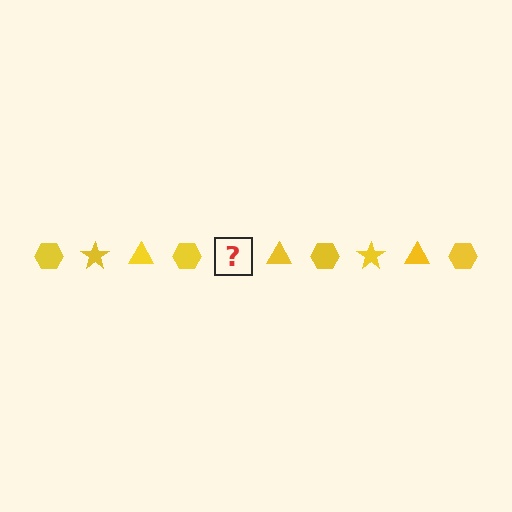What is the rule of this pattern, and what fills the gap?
The rule is that the pattern cycles through hexagon, star, triangle shapes in yellow. The gap should be filled with a yellow star.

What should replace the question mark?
The question mark should be replaced with a yellow star.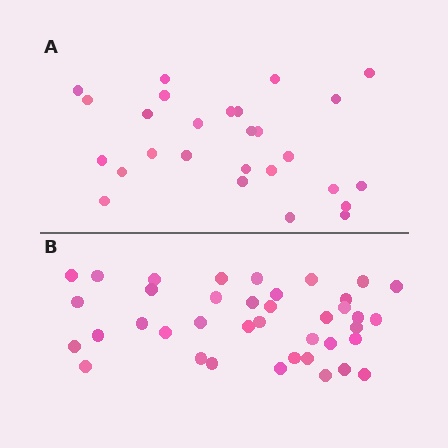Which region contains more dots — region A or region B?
Region B (the bottom region) has more dots.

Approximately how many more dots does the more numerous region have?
Region B has roughly 12 or so more dots than region A.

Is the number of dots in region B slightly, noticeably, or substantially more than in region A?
Region B has noticeably more, but not dramatically so. The ratio is roughly 1.4 to 1.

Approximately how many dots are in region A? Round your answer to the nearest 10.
About 30 dots. (The exact count is 27, which rounds to 30.)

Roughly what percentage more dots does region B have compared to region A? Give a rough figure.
About 45% more.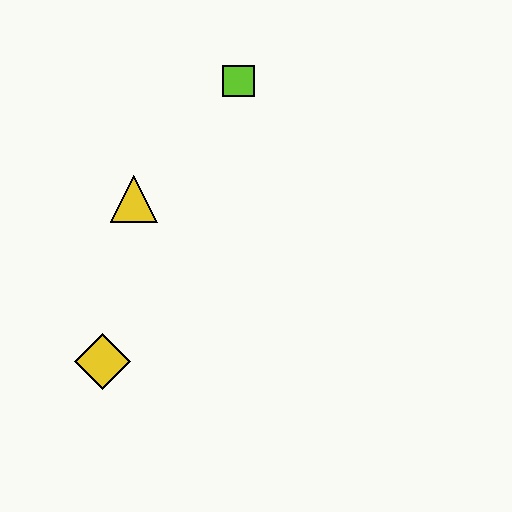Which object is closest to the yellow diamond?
The yellow triangle is closest to the yellow diamond.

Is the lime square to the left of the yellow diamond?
No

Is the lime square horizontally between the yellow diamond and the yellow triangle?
No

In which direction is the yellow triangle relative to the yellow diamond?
The yellow triangle is above the yellow diamond.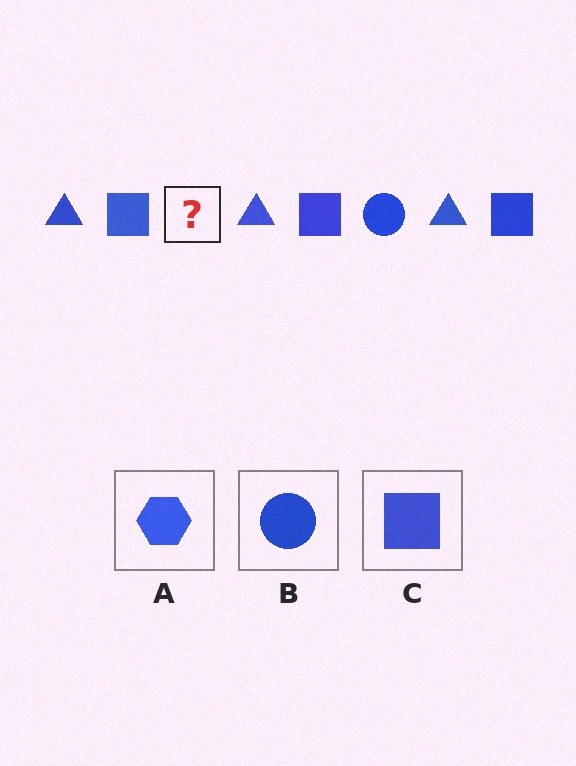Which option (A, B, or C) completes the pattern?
B.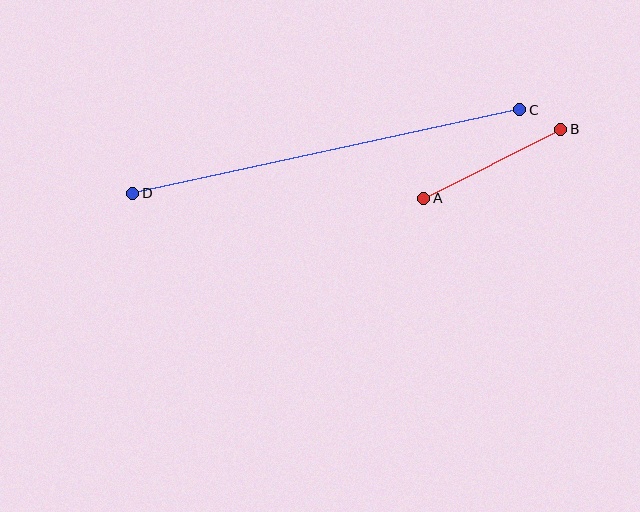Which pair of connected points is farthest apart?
Points C and D are farthest apart.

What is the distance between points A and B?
The distance is approximately 153 pixels.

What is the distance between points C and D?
The distance is approximately 396 pixels.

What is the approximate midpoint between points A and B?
The midpoint is at approximately (492, 164) pixels.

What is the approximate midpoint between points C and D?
The midpoint is at approximately (326, 152) pixels.